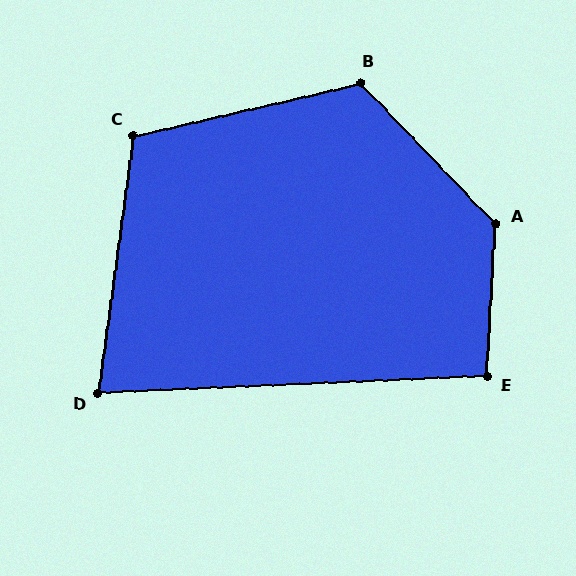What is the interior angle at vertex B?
Approximately 121 degrees (obtuse).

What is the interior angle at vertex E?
Approximately 96 degrees (obtuse).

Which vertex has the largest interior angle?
A, at approximately 133 degrees.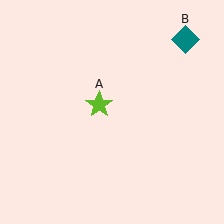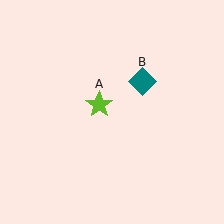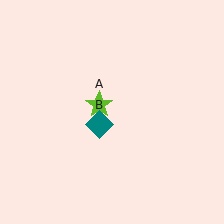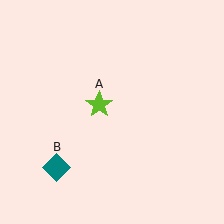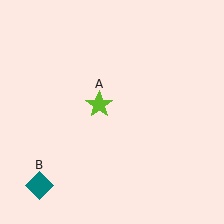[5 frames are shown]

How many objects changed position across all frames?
1 object changed position: teal diamond (object B).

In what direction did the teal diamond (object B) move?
The teal diamond (object B) moved down and to the left.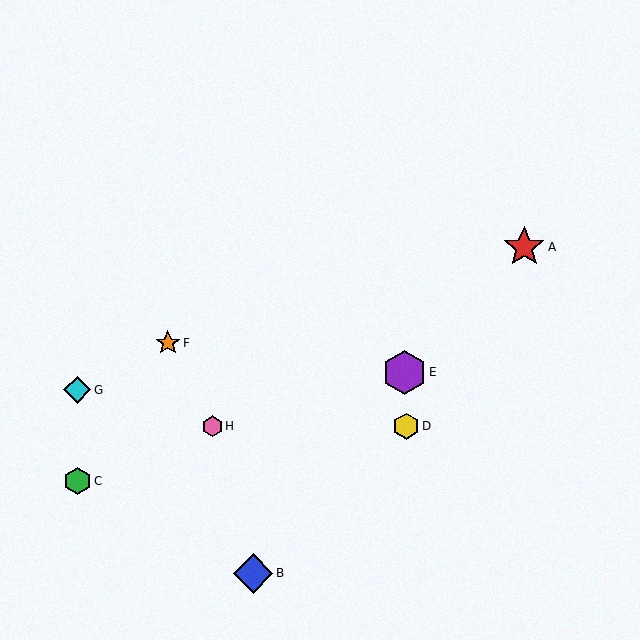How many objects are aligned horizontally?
2 objects (D, H) are aligned horizontally.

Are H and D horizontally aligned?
Yes, both are at y≈426.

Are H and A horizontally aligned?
No, H is at y≈426 and A is at y≈247.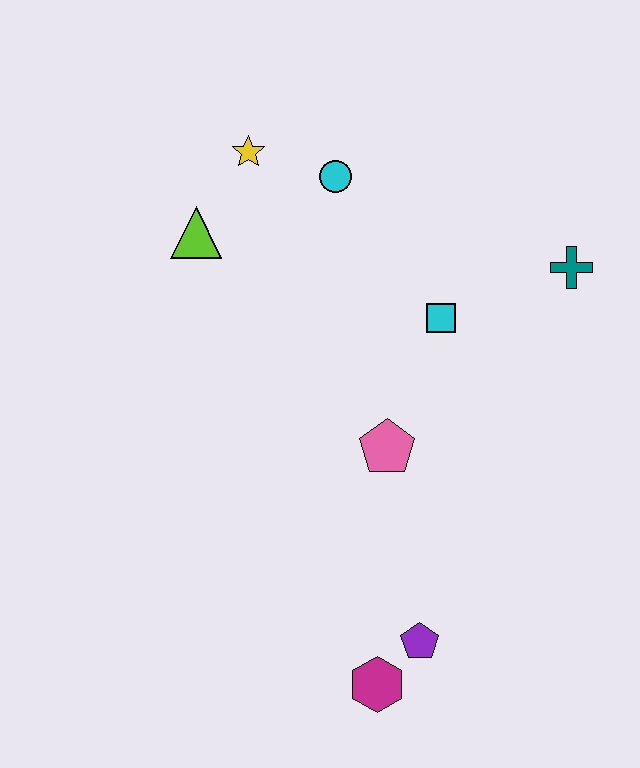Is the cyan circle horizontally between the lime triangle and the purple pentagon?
Yes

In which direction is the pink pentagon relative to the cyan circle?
The pink pentagon is below the cyan circle.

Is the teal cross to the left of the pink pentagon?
No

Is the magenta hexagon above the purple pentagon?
No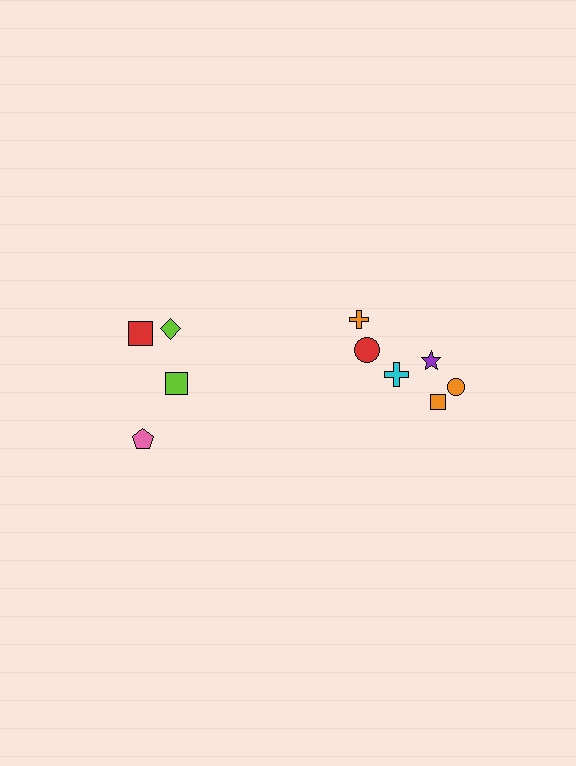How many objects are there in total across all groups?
There are 10 objects.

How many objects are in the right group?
There are 6 objects.